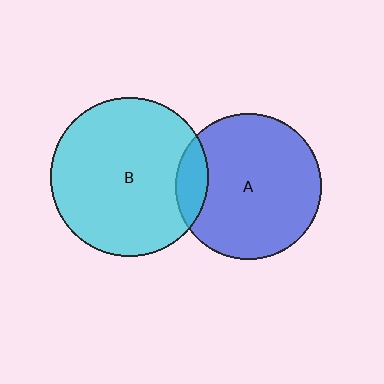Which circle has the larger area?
Circle B (cyan).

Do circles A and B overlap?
Yes.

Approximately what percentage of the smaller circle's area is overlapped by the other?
Approximately 15%.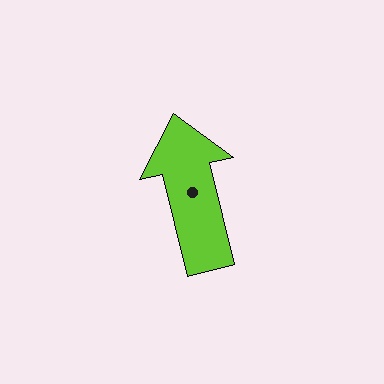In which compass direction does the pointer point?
North.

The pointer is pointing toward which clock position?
Roughly 12 o'clock.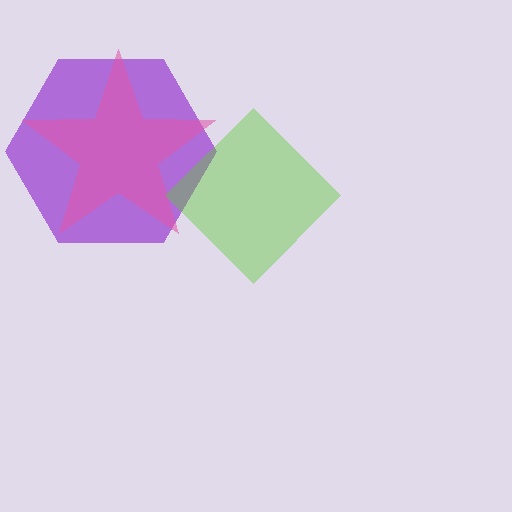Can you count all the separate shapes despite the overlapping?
Yes, there are 3 separate shapes.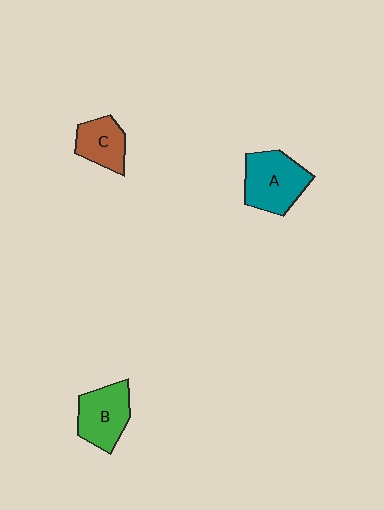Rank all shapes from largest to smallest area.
From largest to smallest: A (teal), B (green), C (brown).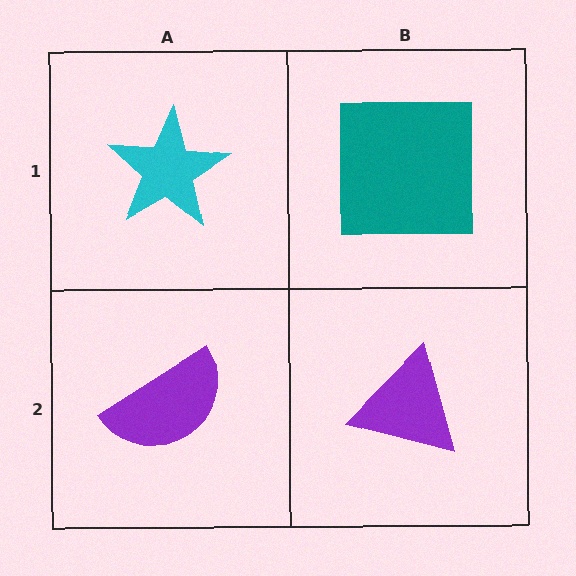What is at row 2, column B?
A purple triangle.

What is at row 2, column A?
A purple semicircle.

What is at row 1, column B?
A teal square.